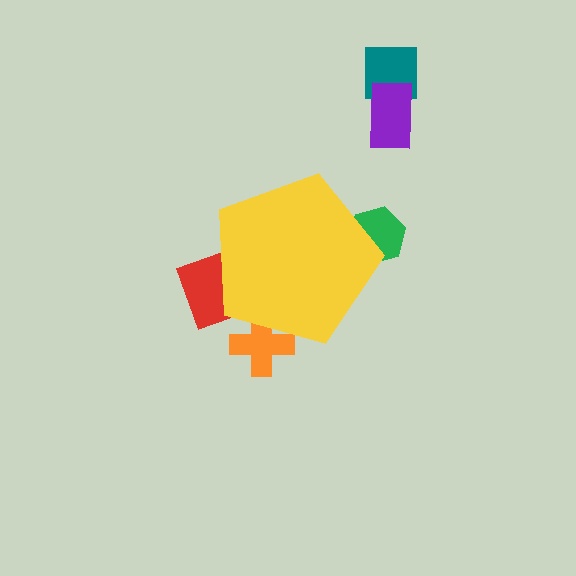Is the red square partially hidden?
Yes, the red square is partially hidden behind the yellow pentagon.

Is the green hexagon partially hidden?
Yes, the green hexagon is partially hidden behind the yellow pentagon.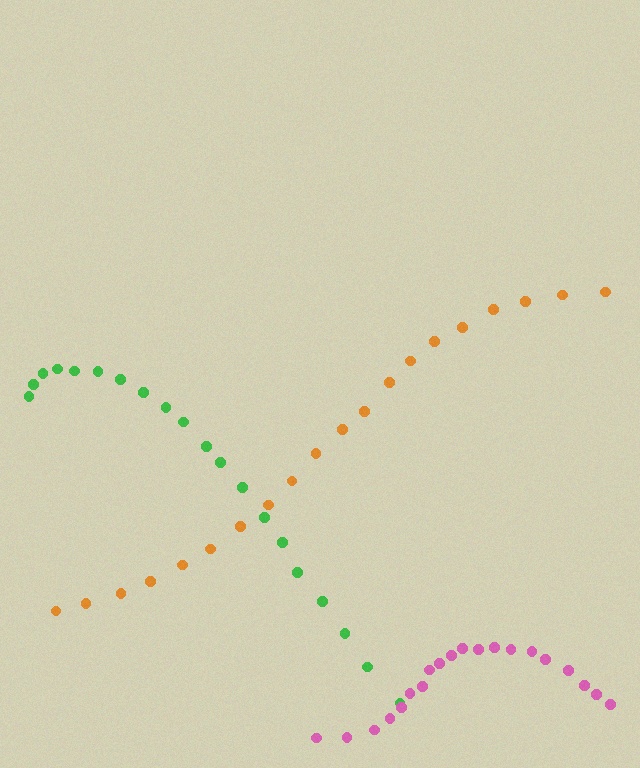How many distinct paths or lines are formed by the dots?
There are 3 distinct paths.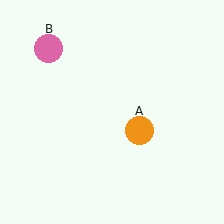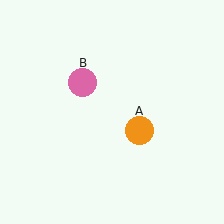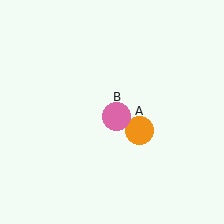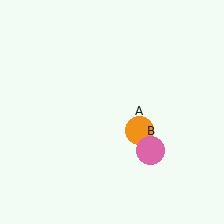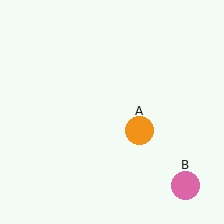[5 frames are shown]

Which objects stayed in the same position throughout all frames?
Orange circle (object A) remained stationary.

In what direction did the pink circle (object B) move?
The pink circle (object B) moved down and to the right.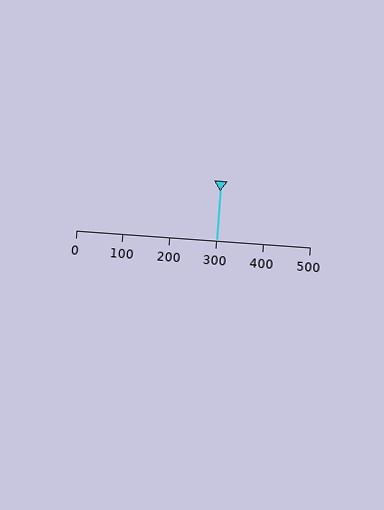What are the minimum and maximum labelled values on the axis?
The axis runs from 0 to 500.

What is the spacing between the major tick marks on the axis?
The major ticks are spaced 100 apart.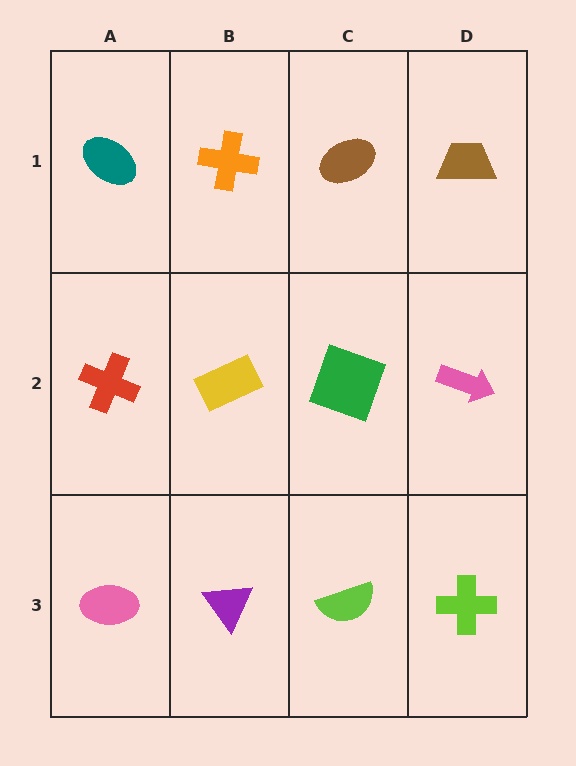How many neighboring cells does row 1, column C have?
3.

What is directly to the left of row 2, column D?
A green square.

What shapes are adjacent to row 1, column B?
A yellow rectangle (row 2, column B), a teal ellipse (row 1, column A), a brown ellipse (row 1, column C).